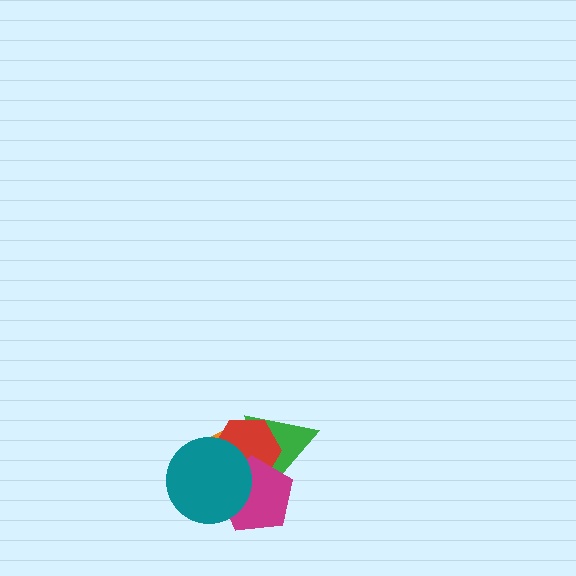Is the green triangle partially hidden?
Yes, it is partially covered by another shape.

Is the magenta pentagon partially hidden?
Yes, it is partially covered by another shape.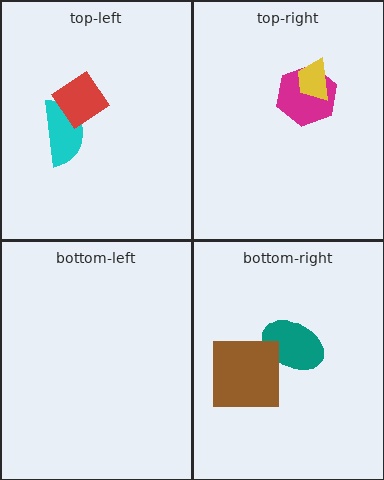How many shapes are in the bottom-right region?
2.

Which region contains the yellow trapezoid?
The top-right region.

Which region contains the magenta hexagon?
The top-right region.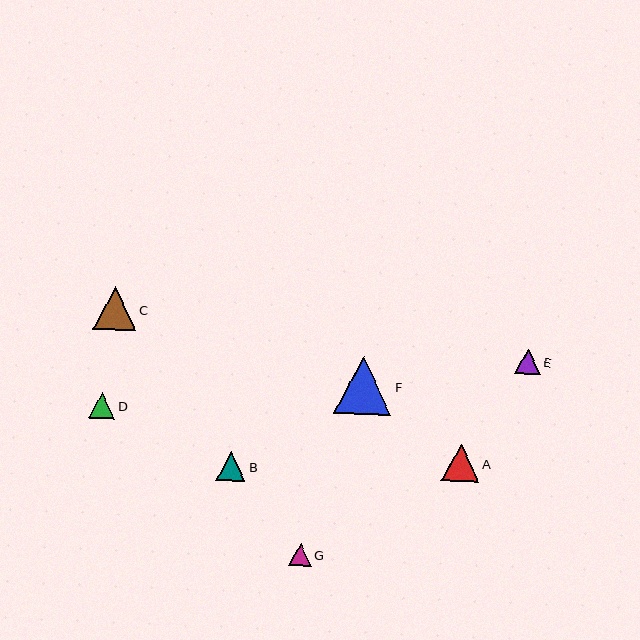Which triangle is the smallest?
Triangle G is the smallest with a size of approximately 22 pixels.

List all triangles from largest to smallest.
From largest to smallest: F, C, A, B, D, E, G.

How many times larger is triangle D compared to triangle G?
Triangle D is approximately 1.2 times the size of triangle G.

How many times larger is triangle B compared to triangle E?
Triangle B is approximately 1.1 times the size of triangle E.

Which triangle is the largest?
Triangle F is the largest with a size of approximately 58 pixels.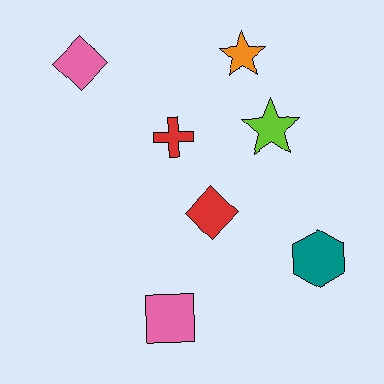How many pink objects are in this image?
There are 2 pink objects.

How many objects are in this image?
There are 7 objects.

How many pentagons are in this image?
There are no pentagons.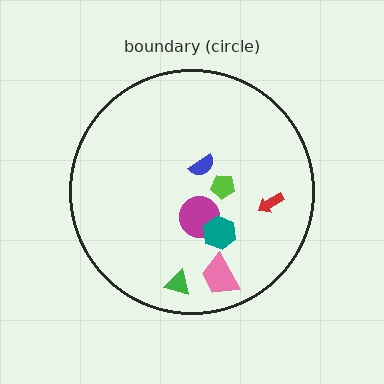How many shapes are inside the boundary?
7 inside, 0 outside.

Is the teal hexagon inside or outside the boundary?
Inside.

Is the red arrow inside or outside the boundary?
Inside.